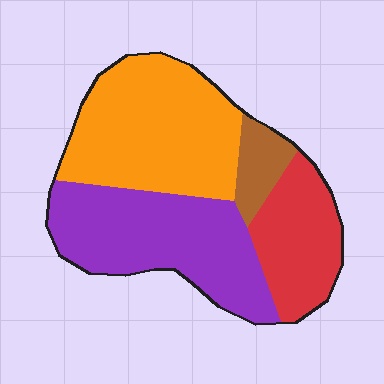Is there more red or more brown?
Red.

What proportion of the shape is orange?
Orange covers around 40% of the shape.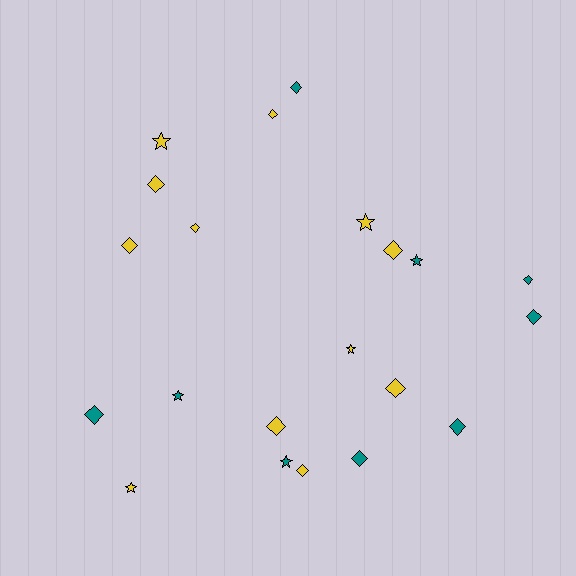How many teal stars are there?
There are 3 teal stars.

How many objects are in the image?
There are 21 objects.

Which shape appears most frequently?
Diamond, with 14 objects.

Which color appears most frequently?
Yellow, with 12 objects.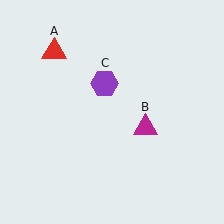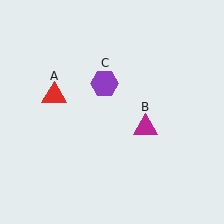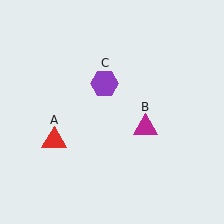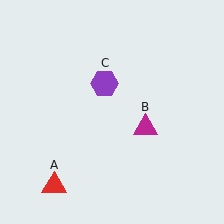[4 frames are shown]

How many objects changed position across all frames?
1 object changed position: red triangle (object A).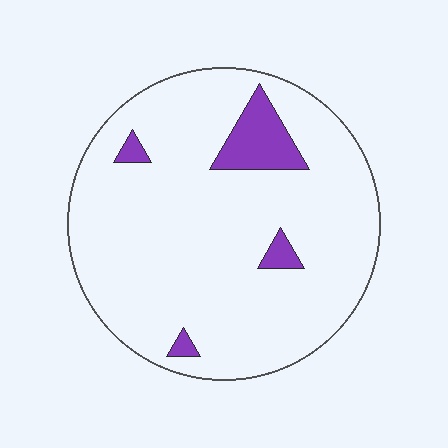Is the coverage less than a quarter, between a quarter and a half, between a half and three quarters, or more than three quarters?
Less than a quarter.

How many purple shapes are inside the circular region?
4.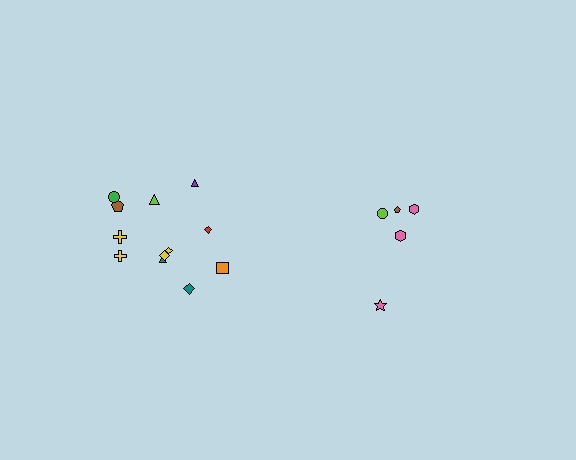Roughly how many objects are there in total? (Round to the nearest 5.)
Roughly 15 objects in total.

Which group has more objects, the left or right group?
The left group.